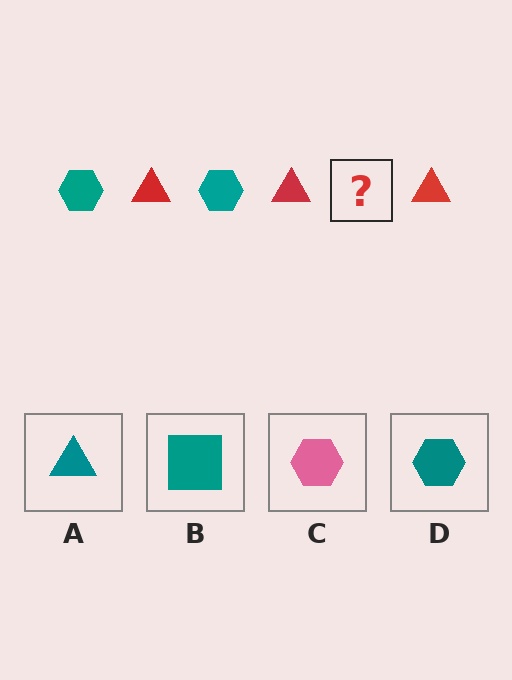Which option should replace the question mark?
Option D.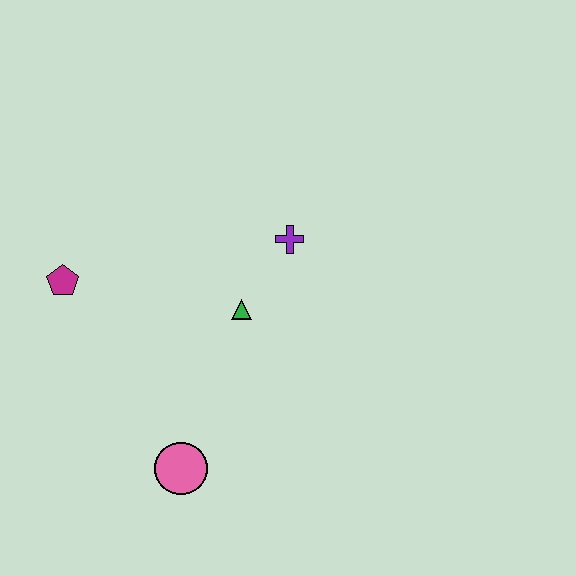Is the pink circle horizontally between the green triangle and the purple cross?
No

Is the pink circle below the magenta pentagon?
Yes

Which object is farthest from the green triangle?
The magenta pentagon is farthest from the green triangle.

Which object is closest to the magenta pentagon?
The green triangle is closest to the magenta pentagon.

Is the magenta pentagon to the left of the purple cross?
Yes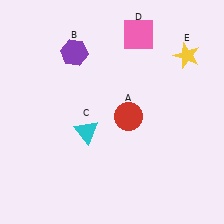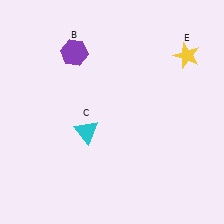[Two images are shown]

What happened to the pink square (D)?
The pink square (D) was removed in Image 2. It was in the top-right area of Image 1.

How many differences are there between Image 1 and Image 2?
There are 2 differences between the two images.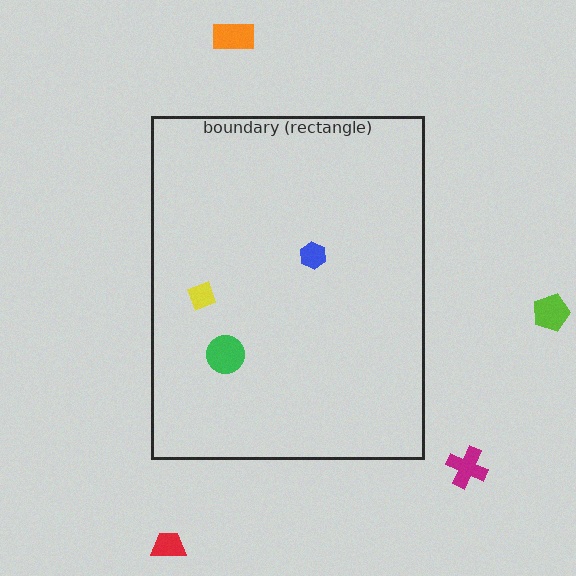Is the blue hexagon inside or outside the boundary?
Inside.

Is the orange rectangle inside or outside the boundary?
Outside.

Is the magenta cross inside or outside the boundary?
Outside.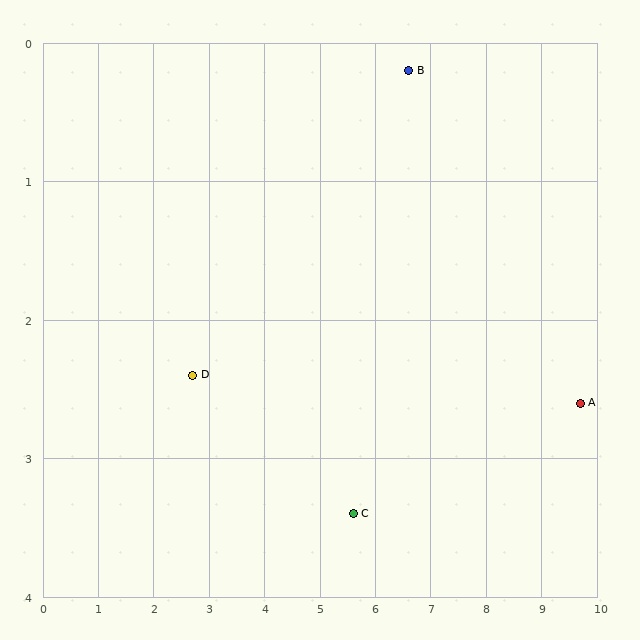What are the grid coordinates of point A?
Point A is at approximately (9.7, 2.6).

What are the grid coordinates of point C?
Point C is at approximately (5.6, 3.4).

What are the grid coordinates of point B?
Point B is at approximately (6.6, 0.2).